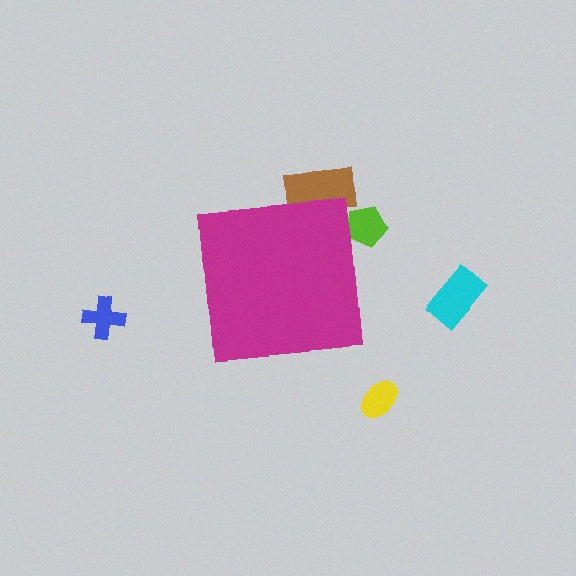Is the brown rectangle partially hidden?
Yes, the brown rectangle is partially hidden behind the magenta square.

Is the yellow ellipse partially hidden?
No, the yellow ellipse is fully visible.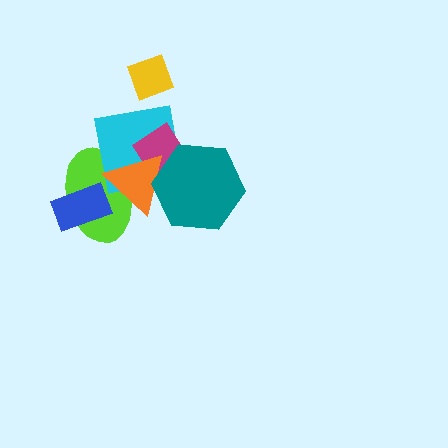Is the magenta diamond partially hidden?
Yes, it is partially covered by another shape.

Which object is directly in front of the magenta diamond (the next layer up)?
The orange triangle is directly in front of the magenta diamond.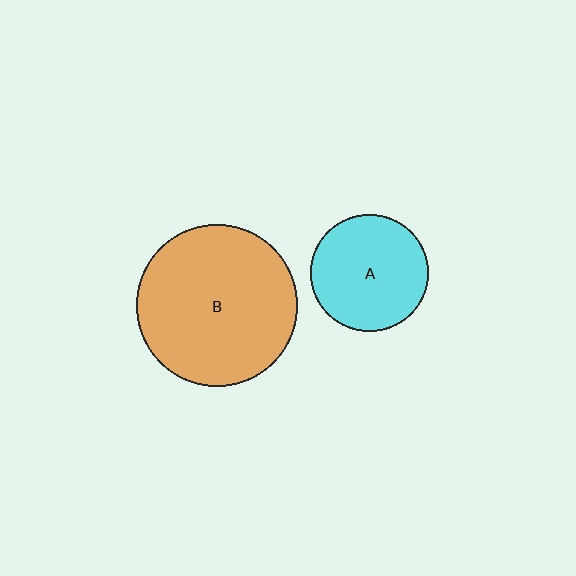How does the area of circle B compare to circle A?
Approximately 1.9 times.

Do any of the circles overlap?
No, none of the circles overlap.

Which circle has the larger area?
Circle B (orange).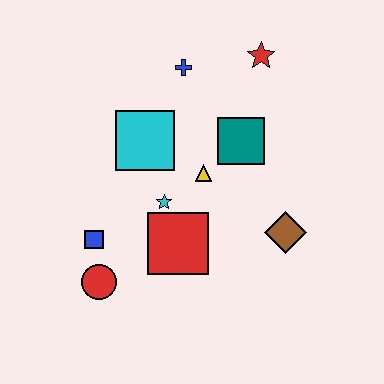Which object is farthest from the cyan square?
The brown diamond is farthest from the cyan square.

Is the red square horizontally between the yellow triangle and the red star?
No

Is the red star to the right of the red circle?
Yes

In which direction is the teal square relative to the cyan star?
The teal square is to the right of the cyan star.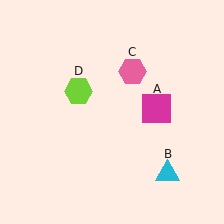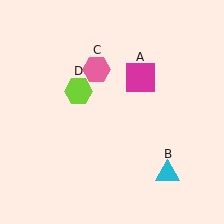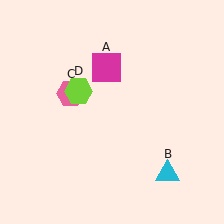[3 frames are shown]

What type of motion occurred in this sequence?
The magenta square (object A), pink hexagon (object C) rotated counterclockwise around the center of the scene.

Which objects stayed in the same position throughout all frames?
Cyan triangle (object B) and lime hexagon (object D) remained stationary.